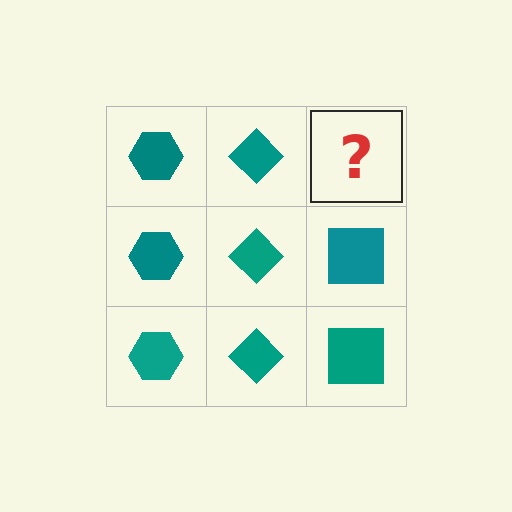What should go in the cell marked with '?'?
The missing cell should contain a teal square.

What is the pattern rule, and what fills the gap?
The rule is that each column has a consistent shape. The gap should be filled with a teal square.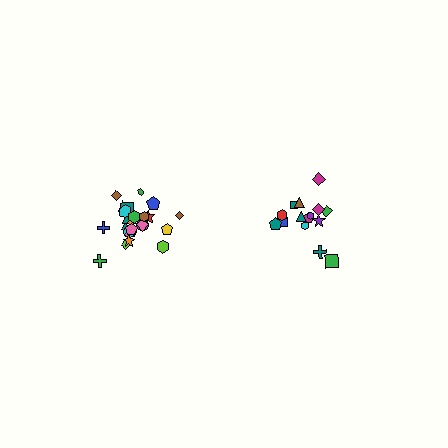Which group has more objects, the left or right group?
The left group.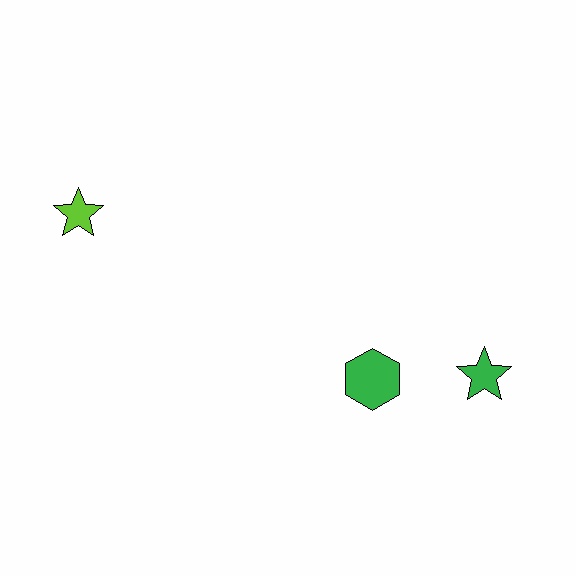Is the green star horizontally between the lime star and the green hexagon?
No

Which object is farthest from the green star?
The lime star is farthest from the green star.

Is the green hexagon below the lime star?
Yes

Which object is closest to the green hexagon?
The green star is closest to the green hexagon.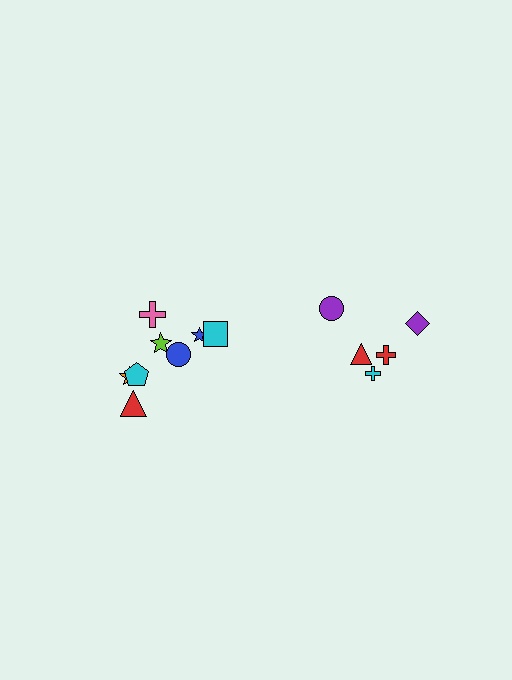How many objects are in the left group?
There are 8 objects.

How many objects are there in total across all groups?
There are 13 objects.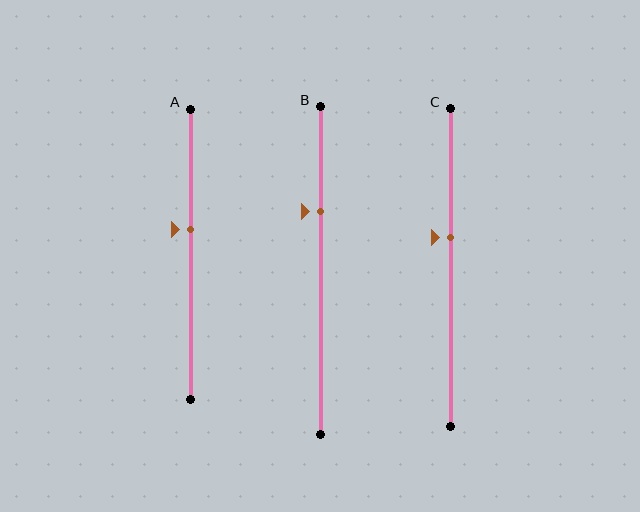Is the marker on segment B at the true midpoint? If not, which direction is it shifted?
No, the marker on segment B is shifted upward by about 18% of the segment length.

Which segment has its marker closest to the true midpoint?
Segment A has its marker closest to the true midpoint.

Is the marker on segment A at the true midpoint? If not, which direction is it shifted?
No, the marker on segment A is shifted upward by about 8% of the segment length.